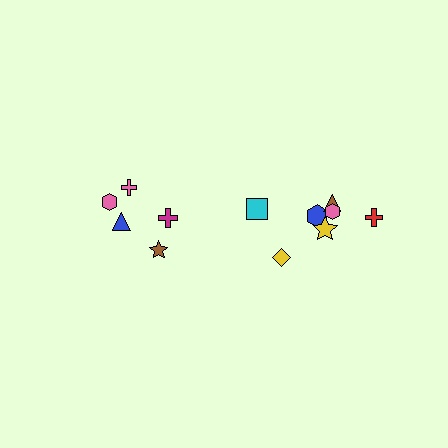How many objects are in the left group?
There are 5 objects.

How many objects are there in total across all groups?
There are 12 objects.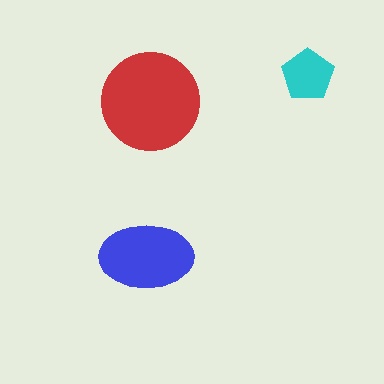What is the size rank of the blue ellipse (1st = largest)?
2nd.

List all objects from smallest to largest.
The cyan pentagon, the blue ellipse, the red circle.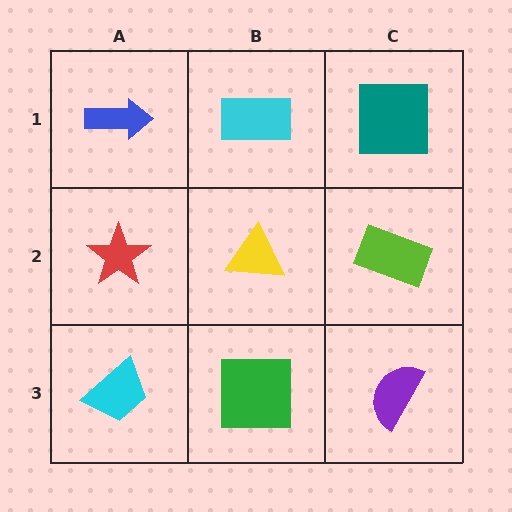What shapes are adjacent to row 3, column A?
A red star (row 2, column A), a green square (row 3, column B).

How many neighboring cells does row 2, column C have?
3.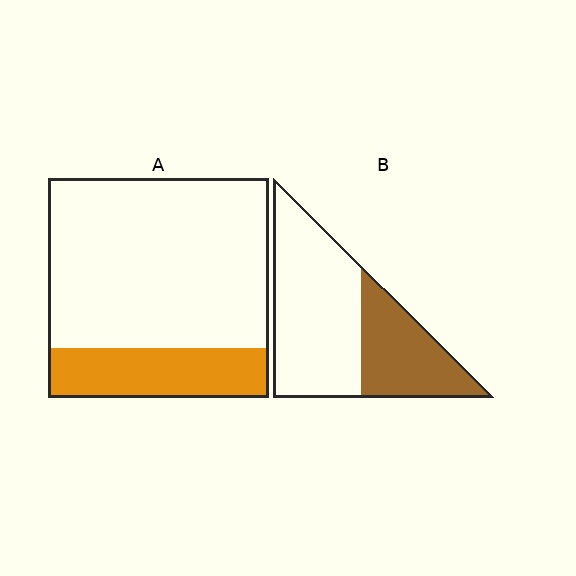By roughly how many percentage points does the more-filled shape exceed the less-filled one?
By roughly 15 percentage points (B over A).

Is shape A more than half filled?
No.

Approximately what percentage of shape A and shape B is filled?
A is approximately 25% and B is approximately 35%.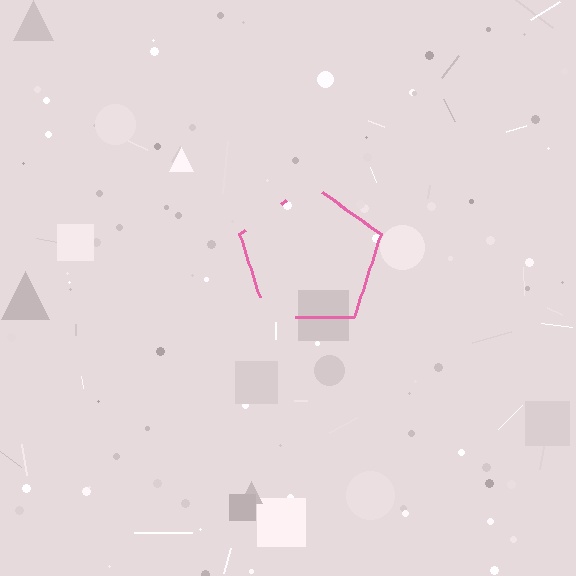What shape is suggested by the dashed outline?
The dashed outline suggests a pentagon.